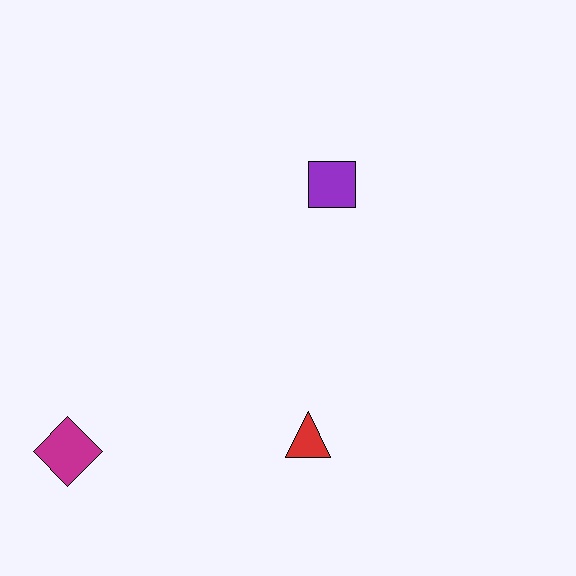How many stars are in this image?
There are no stars.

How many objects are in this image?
There are 3 objects.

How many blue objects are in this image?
There are no blue objects.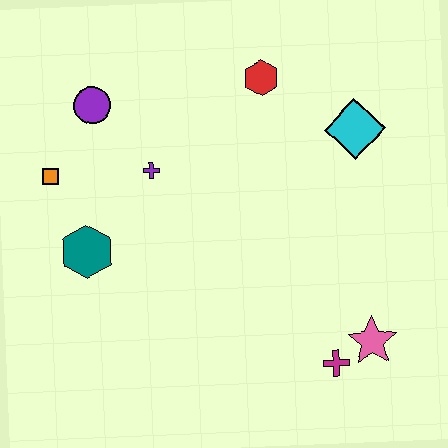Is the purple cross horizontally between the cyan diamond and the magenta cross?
No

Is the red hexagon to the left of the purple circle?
No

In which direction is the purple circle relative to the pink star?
The purple circle is to the left of the pink star.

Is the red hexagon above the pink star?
Yes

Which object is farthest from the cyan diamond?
The orange square is farthest from the cyan diamond.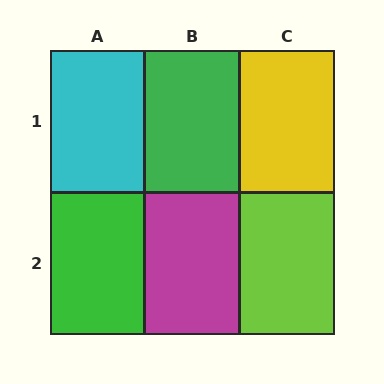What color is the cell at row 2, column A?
Green.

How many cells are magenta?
1 cell is magenta.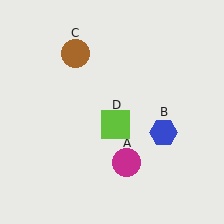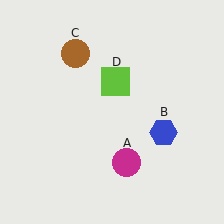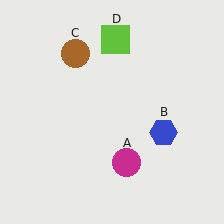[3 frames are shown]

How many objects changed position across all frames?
1 object changed position: lime square (object D).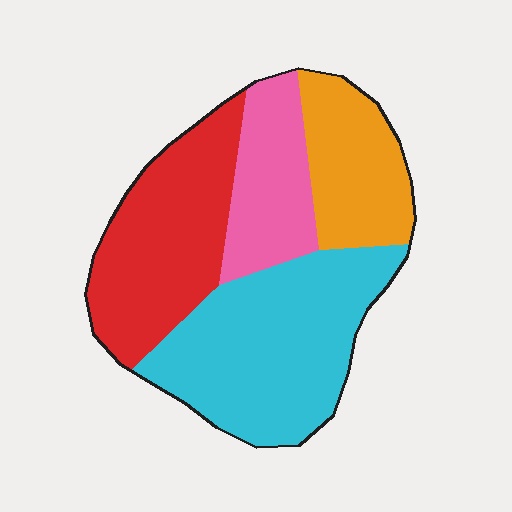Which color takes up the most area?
Cyan, at roughly 35%.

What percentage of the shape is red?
Red takes up about one quarter (1/4) of the shape.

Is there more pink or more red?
Red.